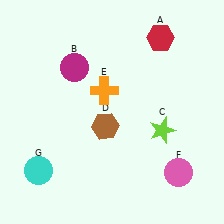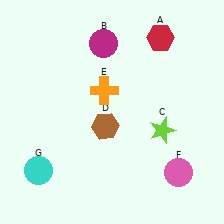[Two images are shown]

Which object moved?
The magenta circle (B) moved right.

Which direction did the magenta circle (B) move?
The magenta circle (B) moved right.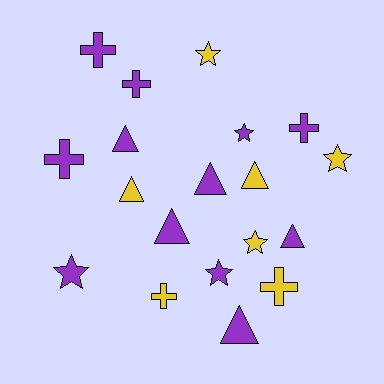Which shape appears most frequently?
Triangle, with 7 objects.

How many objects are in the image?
There are 19 objects.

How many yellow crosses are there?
There are 2 yellow crosses.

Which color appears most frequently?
Purple, with 12 objects.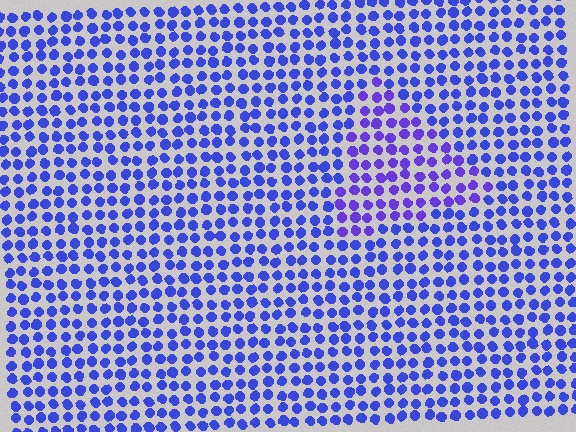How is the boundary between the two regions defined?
The boundary is defined purely by a slight shift in hue (about 23 degrees). Spacing, size, and orientation are identical on both sides.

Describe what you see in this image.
The image is filled with small blue elements in a uniform arrangement. A triangle-shaped region is visible where the elements are tinted to a slightly different hue, forming a subtle color boundary.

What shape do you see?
I see a triangle.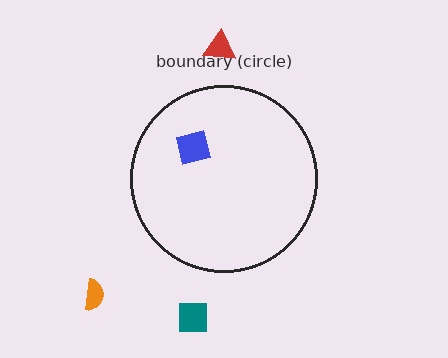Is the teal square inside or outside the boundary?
Outside.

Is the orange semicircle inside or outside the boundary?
Outside.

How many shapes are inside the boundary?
1 inside, 3 outside.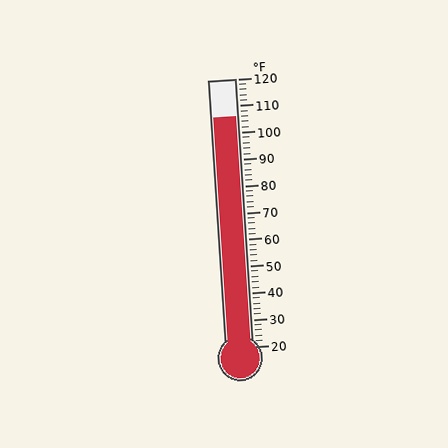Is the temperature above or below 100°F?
The temperature is above 100°F.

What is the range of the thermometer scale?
The thermometer scale ranges from 20°F to 120°F.